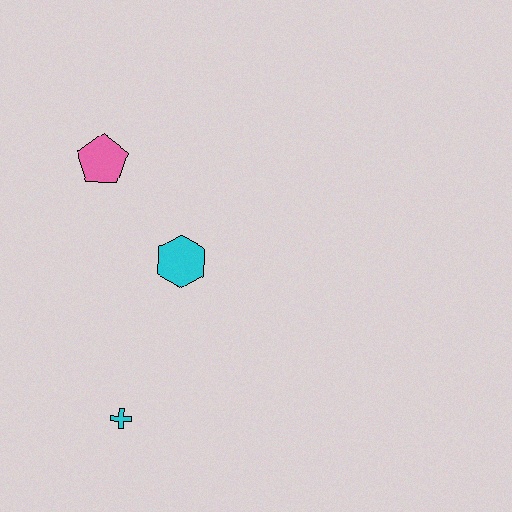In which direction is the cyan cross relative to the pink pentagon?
The cyan cross is below the pink pentagon.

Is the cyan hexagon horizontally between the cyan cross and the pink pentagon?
No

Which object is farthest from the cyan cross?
The pink pentagon is farthest from the cyan cross.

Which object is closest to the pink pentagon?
The cyan hexagon is closest to the pink pentagon.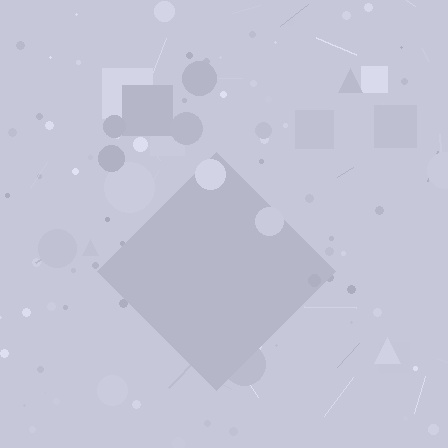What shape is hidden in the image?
A diamond is hidden in the image.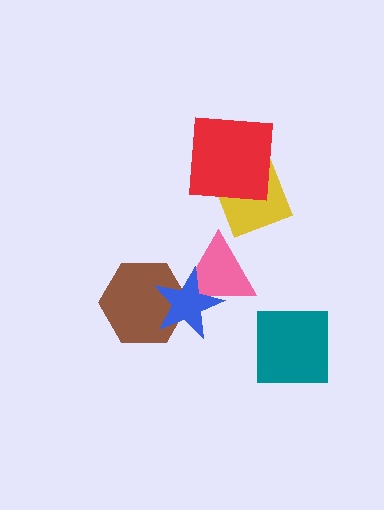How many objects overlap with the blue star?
2 objects overlap with the blue star.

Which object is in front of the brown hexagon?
The blue star is in front of the brown hexagon.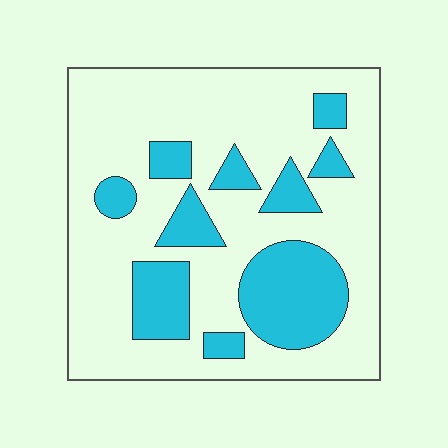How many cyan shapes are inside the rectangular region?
10.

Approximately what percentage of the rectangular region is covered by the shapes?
Approximately 25%.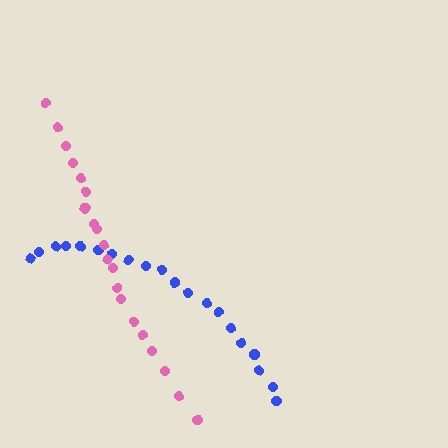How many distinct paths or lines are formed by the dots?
There are 2 distinct paths.